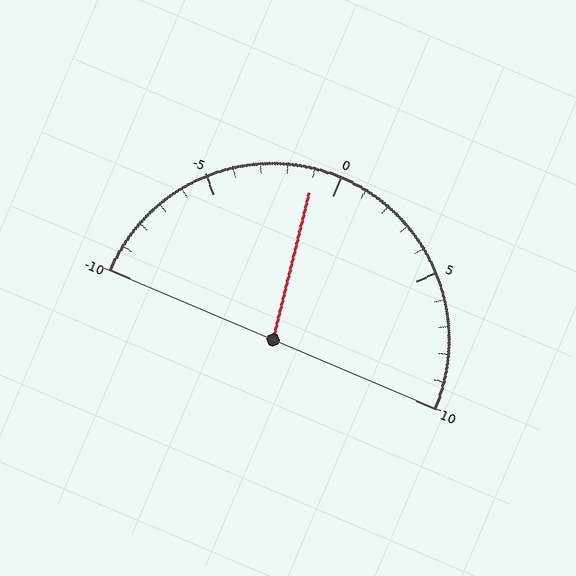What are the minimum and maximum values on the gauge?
The gauge ranges from -10 to 10.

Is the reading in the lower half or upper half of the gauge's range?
The reading is in the lower half of the range (-10 to 10).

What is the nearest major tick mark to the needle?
The nearest major tick mark is 0.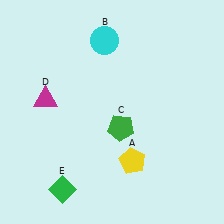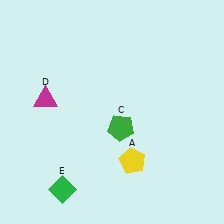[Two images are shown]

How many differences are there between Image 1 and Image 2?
There is 1 difference between the two images.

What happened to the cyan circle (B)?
The cyan circle (B) was removed in Image 2. It was in the top-left area of Image 1.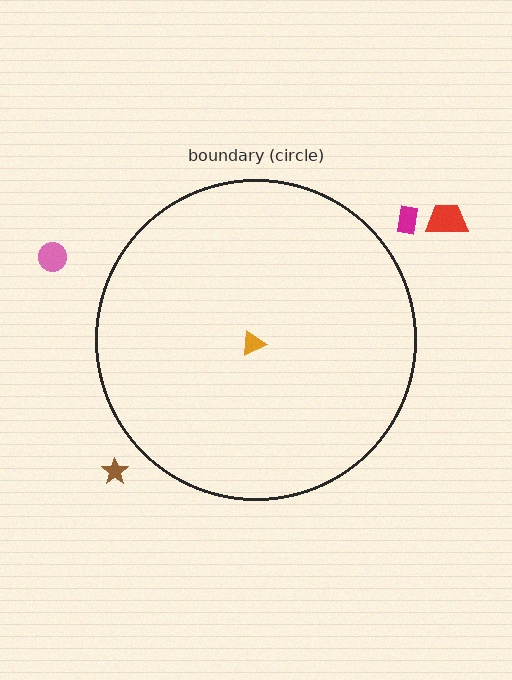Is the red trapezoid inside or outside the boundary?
Outside.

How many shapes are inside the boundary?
1 inside, 4 outside.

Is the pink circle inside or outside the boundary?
Outside.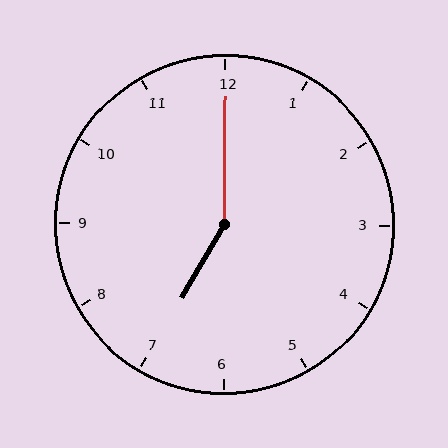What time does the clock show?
7:00.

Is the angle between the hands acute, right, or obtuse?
It is obtuse.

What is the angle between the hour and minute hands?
Approximately 150 degrees.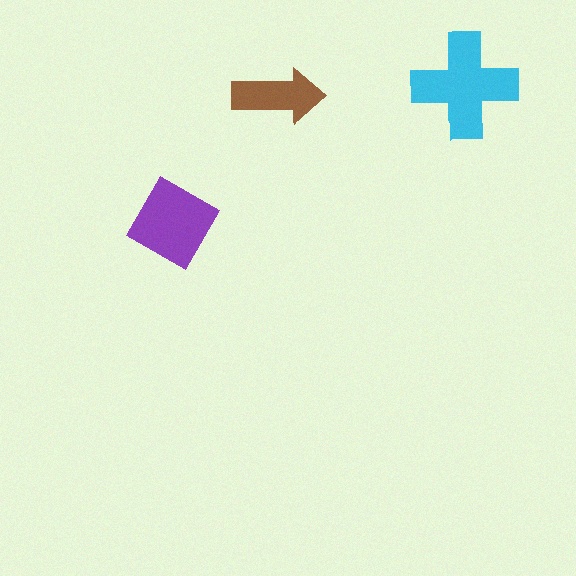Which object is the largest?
The cyan cross.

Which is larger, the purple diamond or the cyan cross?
The cyan cross.